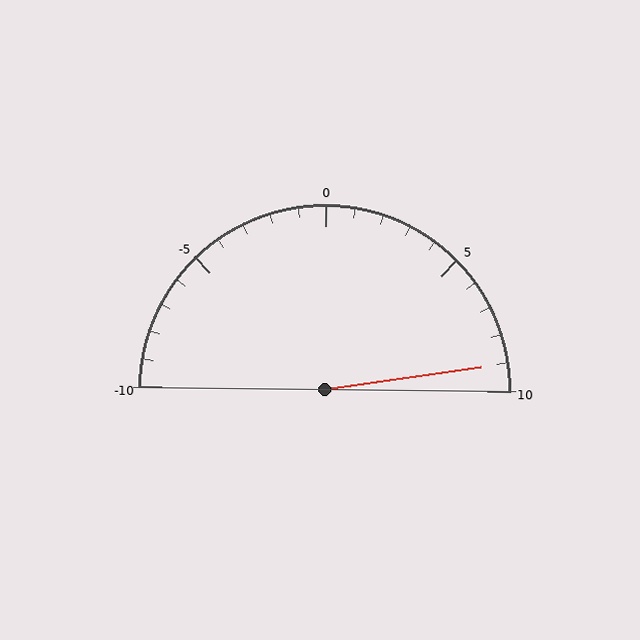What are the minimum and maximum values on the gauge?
The gauge ranges from -10 to 10.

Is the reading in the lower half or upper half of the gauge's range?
The reading is in the upper half of the range (-10 to 10).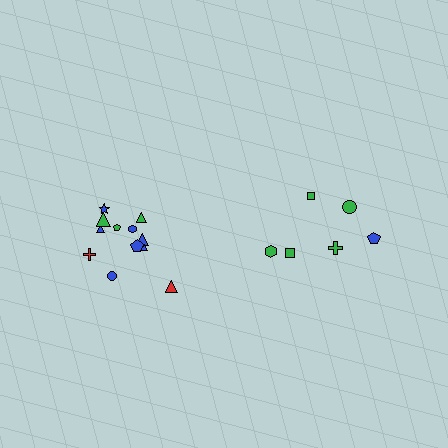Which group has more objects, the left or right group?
The left group.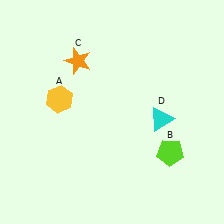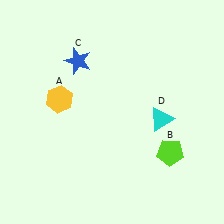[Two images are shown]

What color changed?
The star (C) changed from orange in Image 1 to blue in Image 2.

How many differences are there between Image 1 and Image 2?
There is 1 difference between the two images.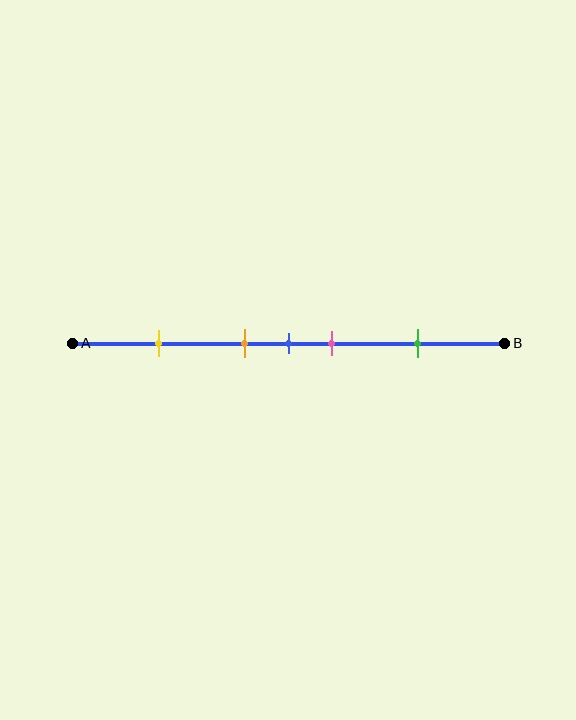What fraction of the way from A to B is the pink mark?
The pink mark is approximately 60% (0.6) of the way from A to B.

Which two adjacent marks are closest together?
The orange and blue marks are the closest adjacent pair.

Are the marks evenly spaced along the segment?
No, the marks are not evenly spaced.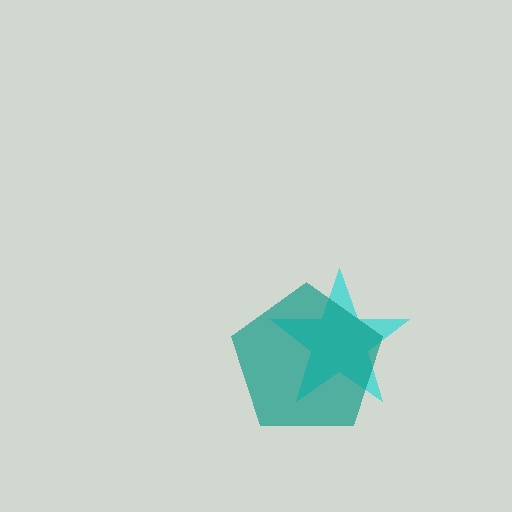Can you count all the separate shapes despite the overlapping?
Yes, there are 2 separate shapes.